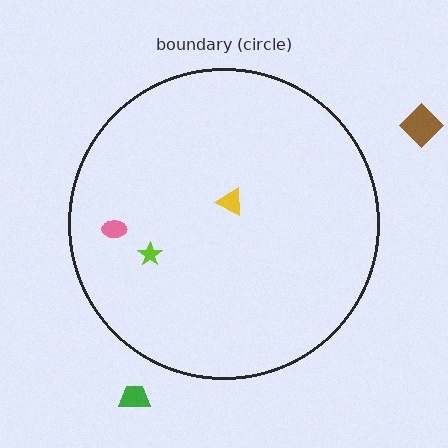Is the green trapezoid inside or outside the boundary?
Outside.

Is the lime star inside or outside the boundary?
Inside.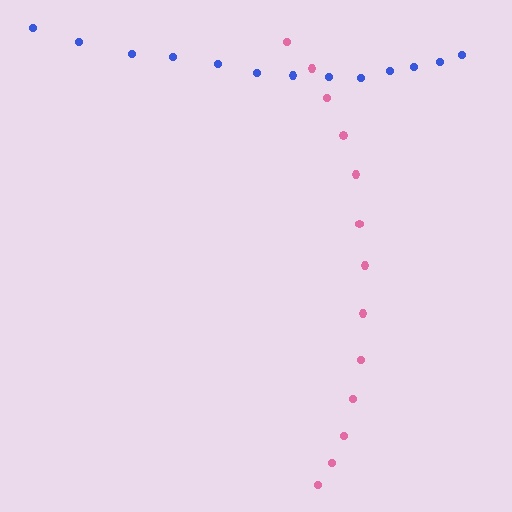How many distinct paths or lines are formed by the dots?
There are 2 distinct paths.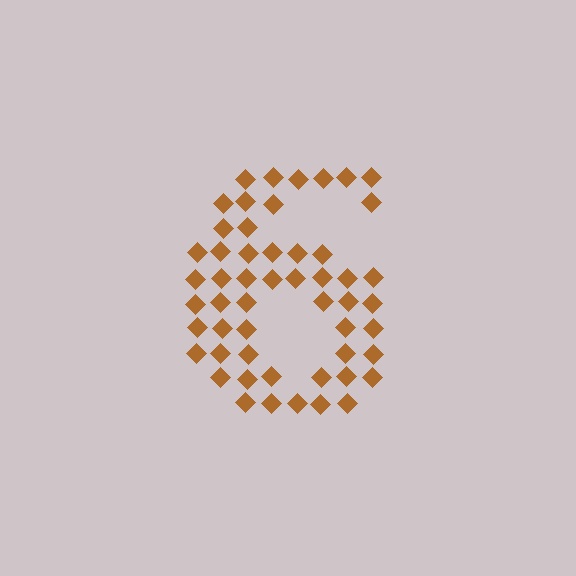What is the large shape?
The large shape is the digit 6.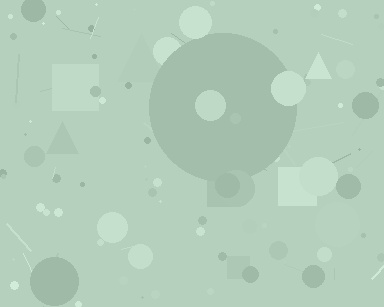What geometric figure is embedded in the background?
A circle is embedded in the background.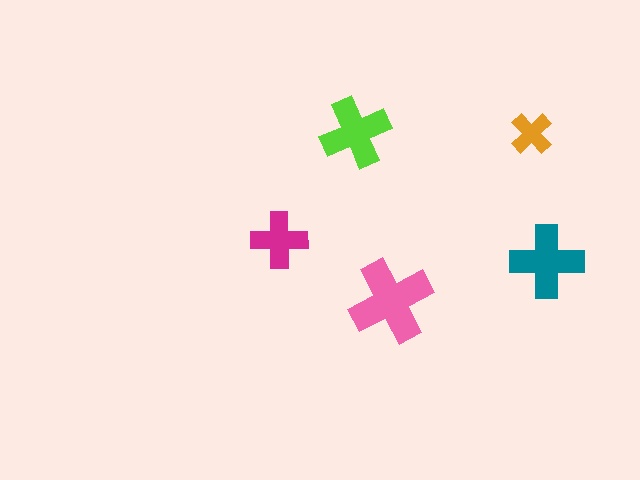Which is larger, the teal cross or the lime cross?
The teal one.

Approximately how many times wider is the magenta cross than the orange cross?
About 1.5 times wider.